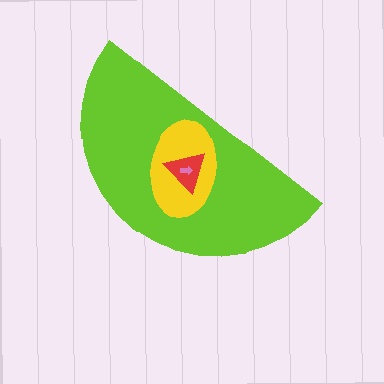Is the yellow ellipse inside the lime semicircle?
Yes.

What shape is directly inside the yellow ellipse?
The red triangle.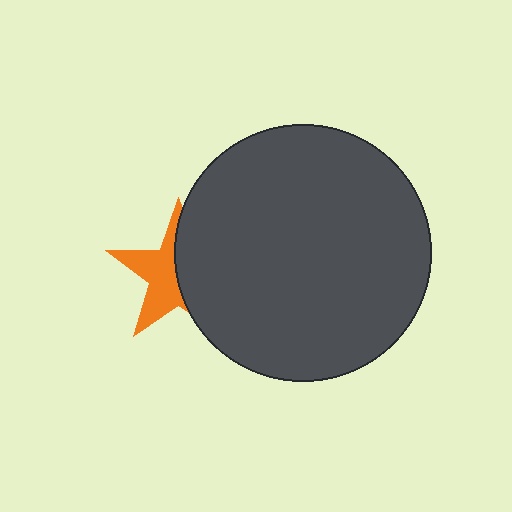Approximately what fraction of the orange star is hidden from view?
Roughly 52% of the orange star is hidden behind the dark gray circle.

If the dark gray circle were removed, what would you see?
You would see the complete orange star.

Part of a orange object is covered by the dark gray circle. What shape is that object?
It is a star.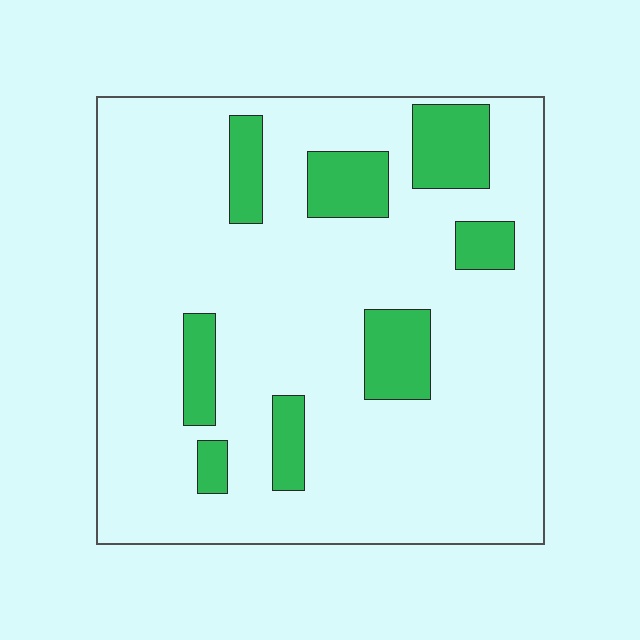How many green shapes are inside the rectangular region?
8.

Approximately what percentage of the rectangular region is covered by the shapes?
Approximately 15%.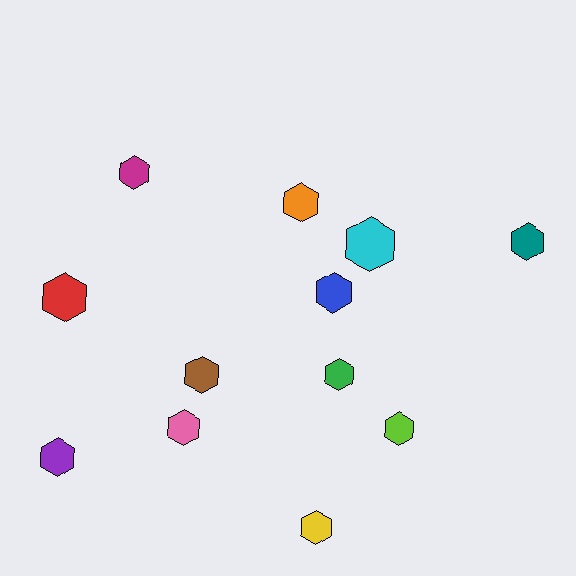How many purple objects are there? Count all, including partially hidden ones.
There is 1 purple object.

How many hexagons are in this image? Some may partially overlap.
There are 12 hexagons.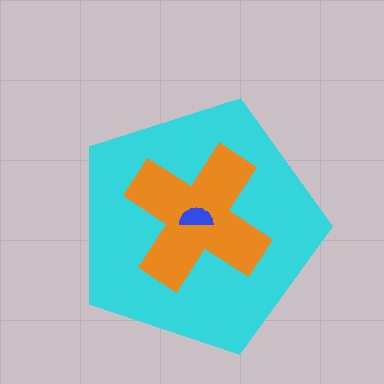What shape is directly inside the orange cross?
The blue semicircle.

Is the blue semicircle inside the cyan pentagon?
Yes.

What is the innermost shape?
The blue semicircle.